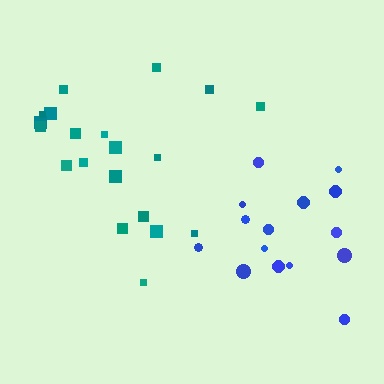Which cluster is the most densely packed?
Blue.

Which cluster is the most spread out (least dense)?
Teal.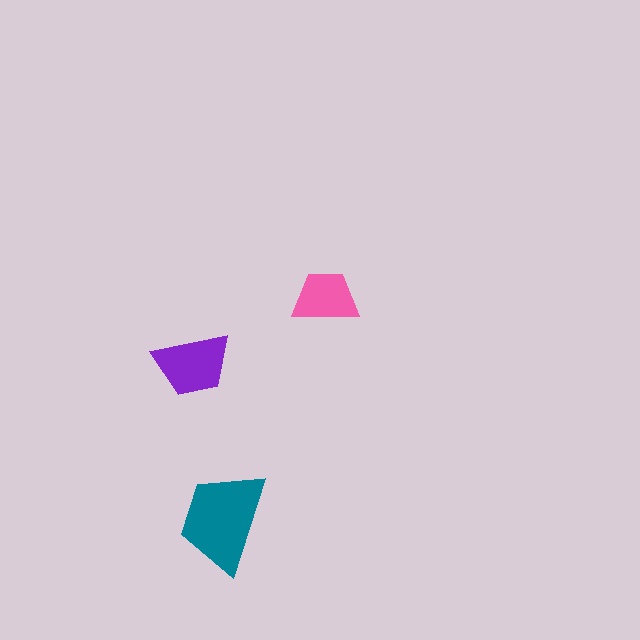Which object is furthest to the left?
The purple trapezoid is leftmost.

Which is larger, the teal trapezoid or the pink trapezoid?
The teal one.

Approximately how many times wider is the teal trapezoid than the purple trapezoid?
About 1.5 times wider.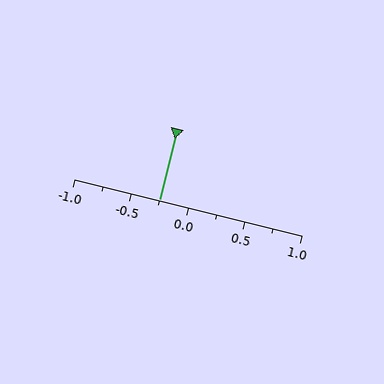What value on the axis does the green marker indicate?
The marker indicates approximately -0.25.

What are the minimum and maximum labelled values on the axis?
The axis runs from -1.0 to 1.0.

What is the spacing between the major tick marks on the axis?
The major ticks are spaced 0.5 apart.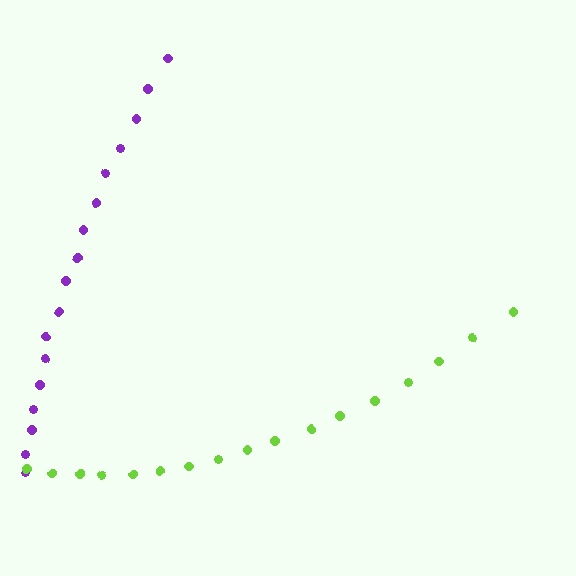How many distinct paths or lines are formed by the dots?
There are 2 distinct paths.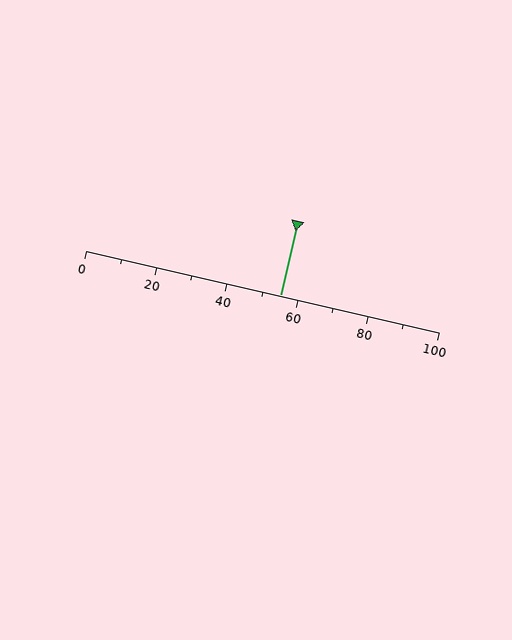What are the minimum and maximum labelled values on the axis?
The axis runs from 0 to 100.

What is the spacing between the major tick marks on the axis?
The major ticks are spaced 20 apart.